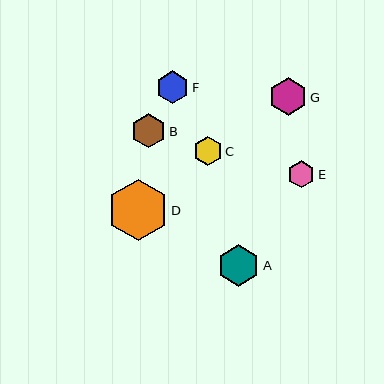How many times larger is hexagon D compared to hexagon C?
Hexagon D is approximately 2.1 times the size of hexagon C.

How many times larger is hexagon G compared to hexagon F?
Hexagon G is approximately 1.1 times the size of hexagon F.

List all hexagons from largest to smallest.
From largest to smallest: D, A, G, B, F, C, E.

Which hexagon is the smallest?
Hexagon E is the smallest with a size of approximately 27 pixels.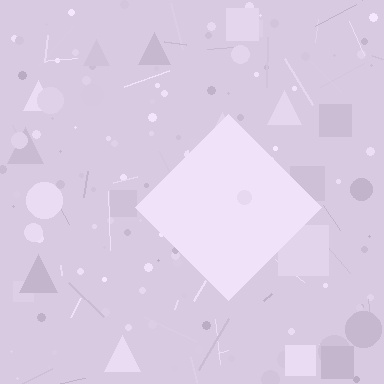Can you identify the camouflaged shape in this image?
The camouflaged shape is a diamond.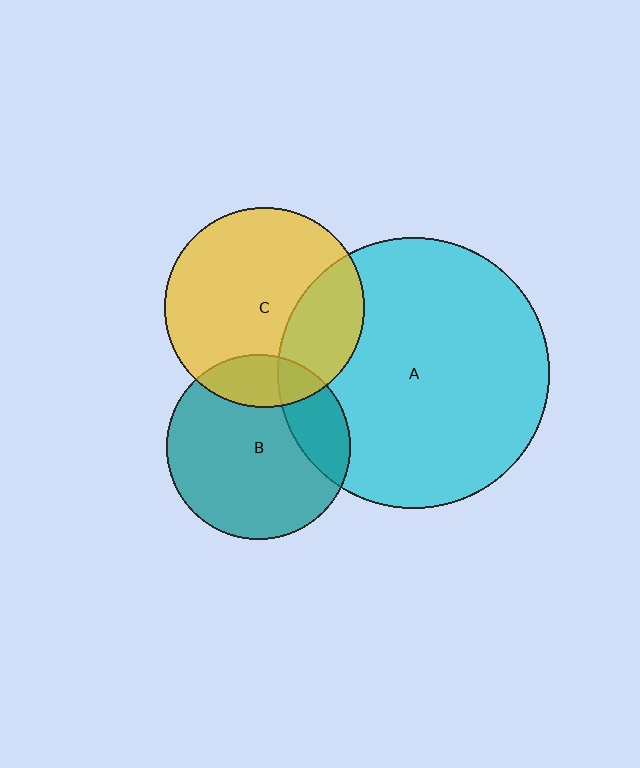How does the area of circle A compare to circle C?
Approximately 1.9 times.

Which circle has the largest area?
Circle A (cyan).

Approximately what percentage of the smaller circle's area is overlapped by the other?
Approximately 20%.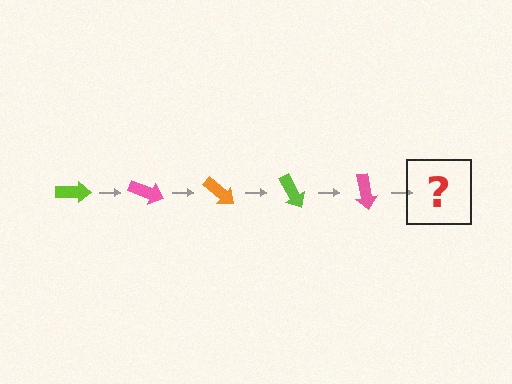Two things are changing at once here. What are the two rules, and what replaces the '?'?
The two rules are that it rotates 20 degrees each step and the color cycles through lime, pink, and orange. The '?' should be an orange arrow, rotated 100 degrees from the start.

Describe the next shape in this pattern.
It should be an orange arrow, rotated 100 degrees from the start.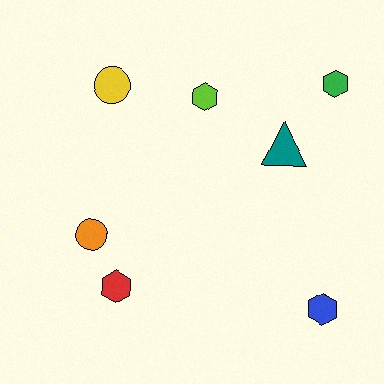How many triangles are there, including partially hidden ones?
There is 1 triangle.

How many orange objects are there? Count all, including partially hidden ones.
There is 1 orange object.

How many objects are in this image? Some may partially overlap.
There are 7 objects.